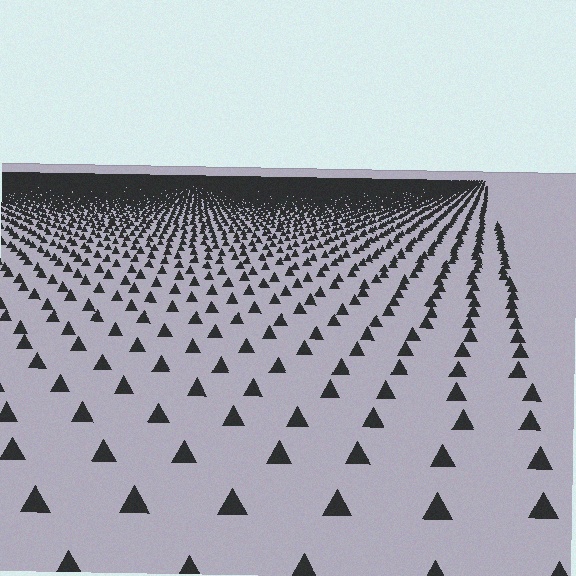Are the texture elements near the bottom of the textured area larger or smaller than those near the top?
Larger. Near the bottom, elements are closer to the viewer and appear at a bigger on-screen size.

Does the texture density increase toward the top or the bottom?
Density increases toward the top.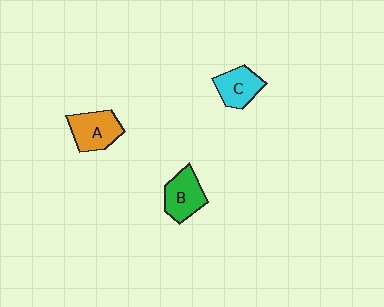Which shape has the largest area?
Shape A (orange).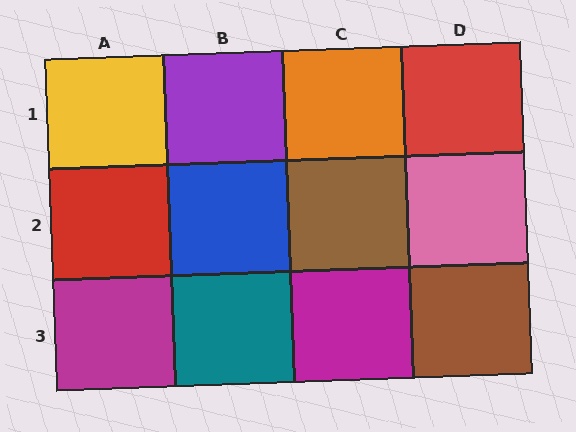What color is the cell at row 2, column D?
Pink.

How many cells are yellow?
1 cell is yellow.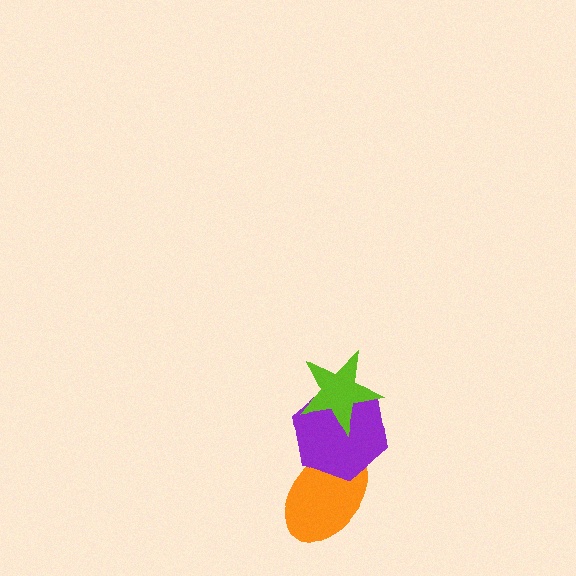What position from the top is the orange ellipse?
The orange ellipse is 3rd from the top.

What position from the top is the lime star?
The lime star is 1st from the top.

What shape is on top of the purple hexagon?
The lime star is on top of the purple hexagon.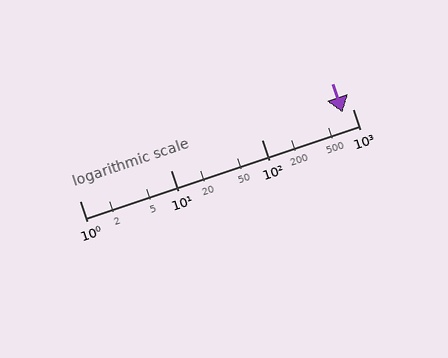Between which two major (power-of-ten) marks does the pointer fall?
The pointer is between 100 and 1000.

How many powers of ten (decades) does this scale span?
The scale spans 3 decades, from 1 to 1000.